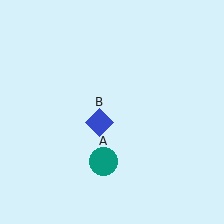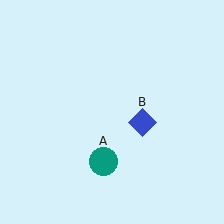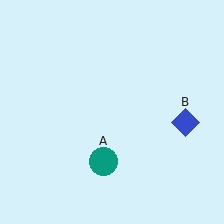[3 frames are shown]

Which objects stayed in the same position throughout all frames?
Teal circle (object A) remained stationary.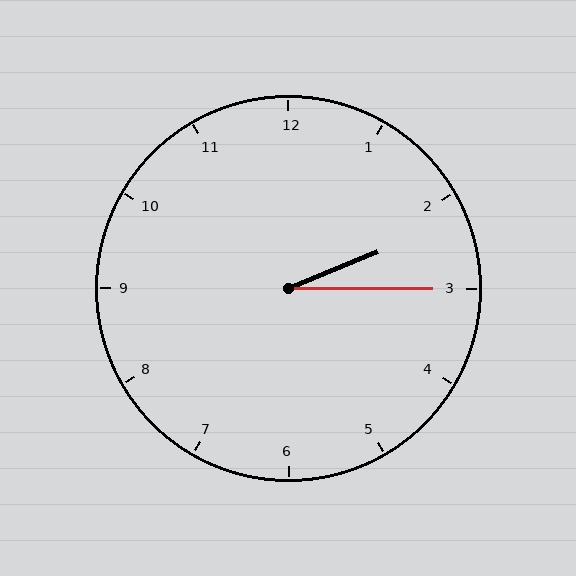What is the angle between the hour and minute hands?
Approximately 22 degrees.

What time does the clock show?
2:15.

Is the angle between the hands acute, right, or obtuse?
It is acute.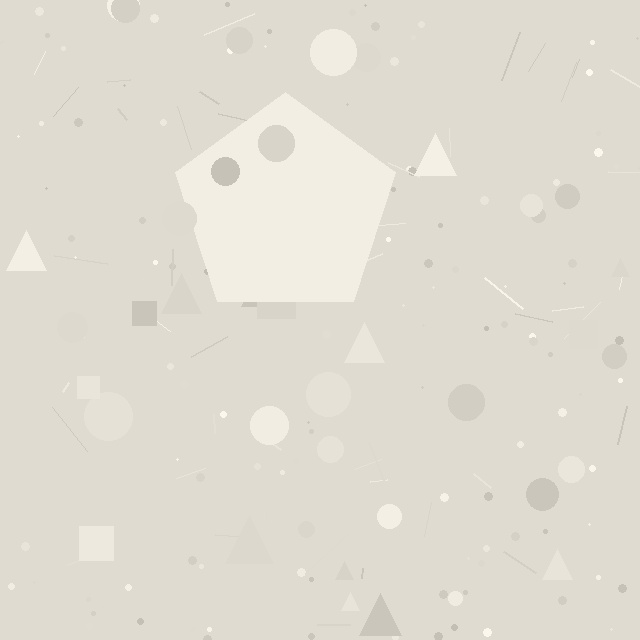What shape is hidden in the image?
A pentagon is hidden in the image.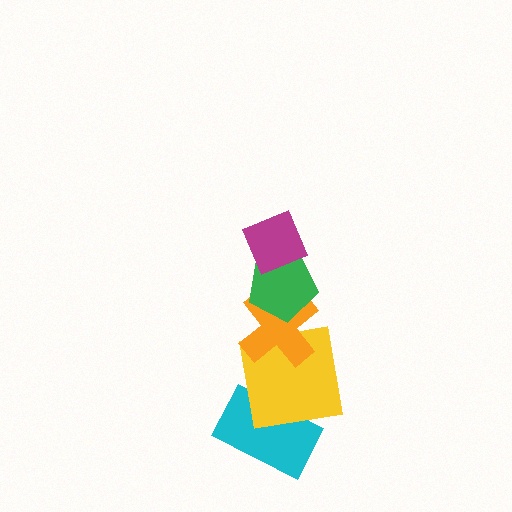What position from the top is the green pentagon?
The green pentagon is 2nd from the top.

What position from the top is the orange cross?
The orange cross is 3rd from the top.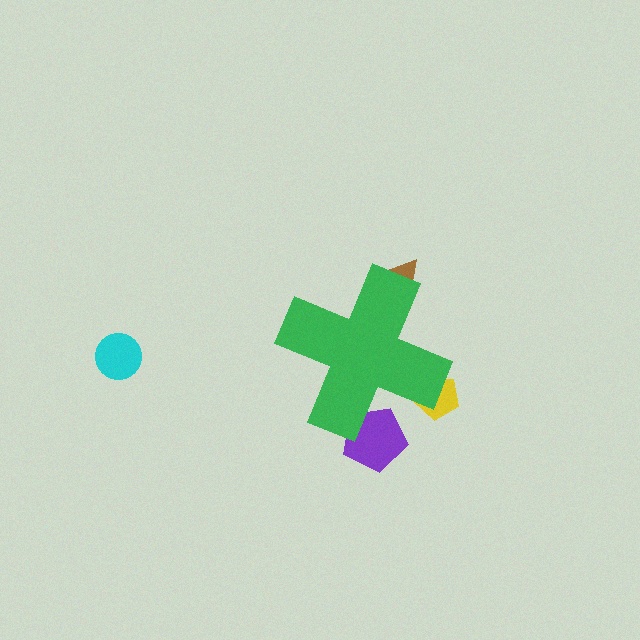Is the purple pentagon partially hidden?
Yes, the purple pentagon is partially hidden behind the green cross.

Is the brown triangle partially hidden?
Yes, the brown triangle is partially hidden behind the green cross.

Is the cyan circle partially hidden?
No, the cyan circle is fully visible.